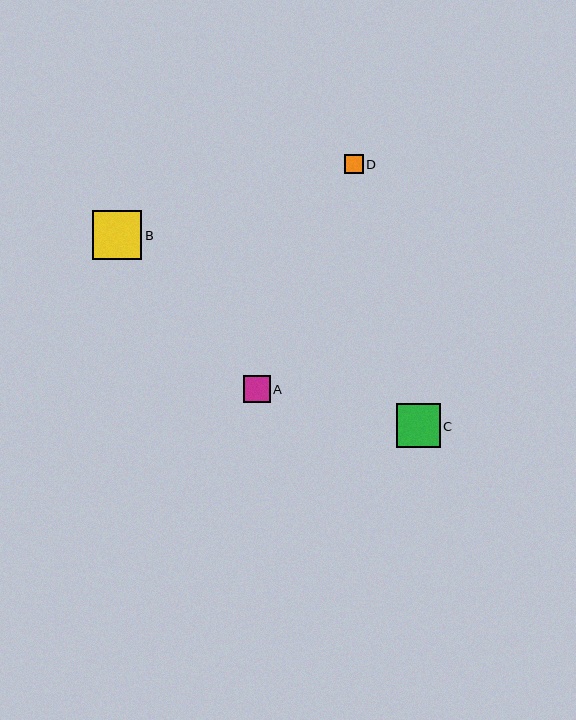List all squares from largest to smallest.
From largest to smallest: B, C, A, D.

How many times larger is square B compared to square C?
Square B is approximately 1.1 times the size of square C.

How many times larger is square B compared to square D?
Square B is approximately 2.6 times the size of square D.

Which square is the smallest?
Square D is the smallest with a size of approximately 19 pixels.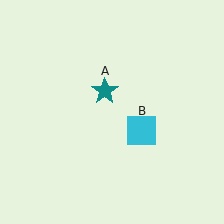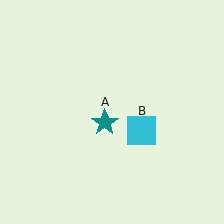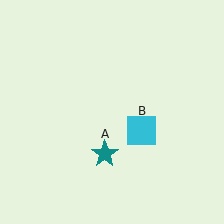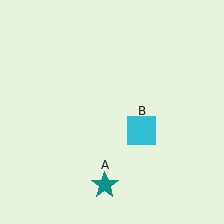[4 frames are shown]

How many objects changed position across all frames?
1 object changed position: teal star (object A).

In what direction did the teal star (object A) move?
The teal star (object A) moved down.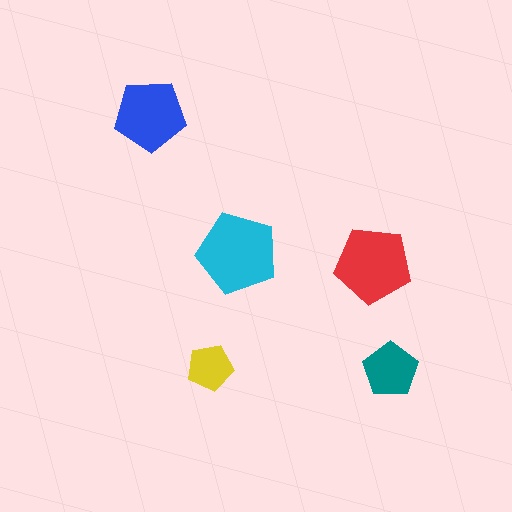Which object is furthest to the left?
The blue pentagon is leftmost.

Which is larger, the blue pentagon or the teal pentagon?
The blue one.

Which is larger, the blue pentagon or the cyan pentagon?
The cyan one.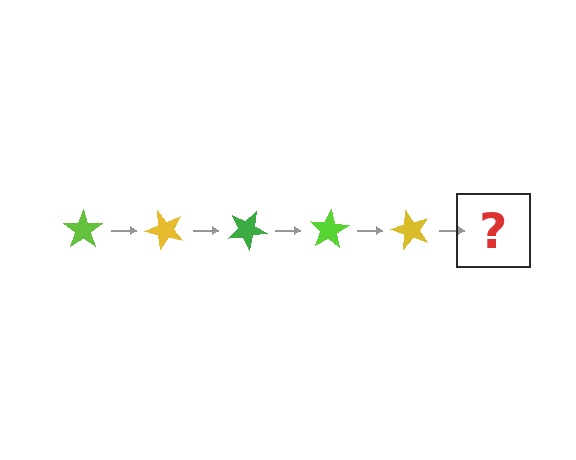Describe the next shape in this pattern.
It should be a green star, rotated 250 degrees from the start.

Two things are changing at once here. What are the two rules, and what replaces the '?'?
The two rules are that it rotates 50 degrees each step and the color cycles through lime, yellow, and green. The '?' should be a green star, rotated 250 degrees from the start.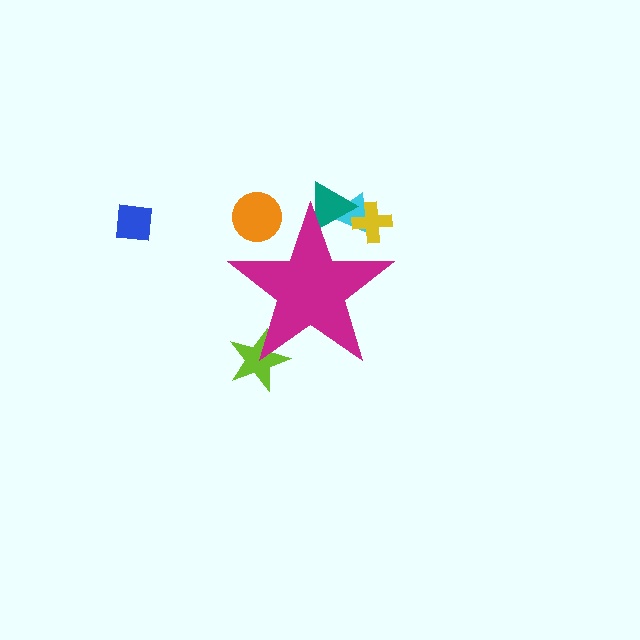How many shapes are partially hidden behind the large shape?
5 shapes are partially hidden.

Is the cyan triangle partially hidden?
Yes, the cyan triangle is partially hidden behind the magenta star.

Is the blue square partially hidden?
No, the blue square is fully visible.